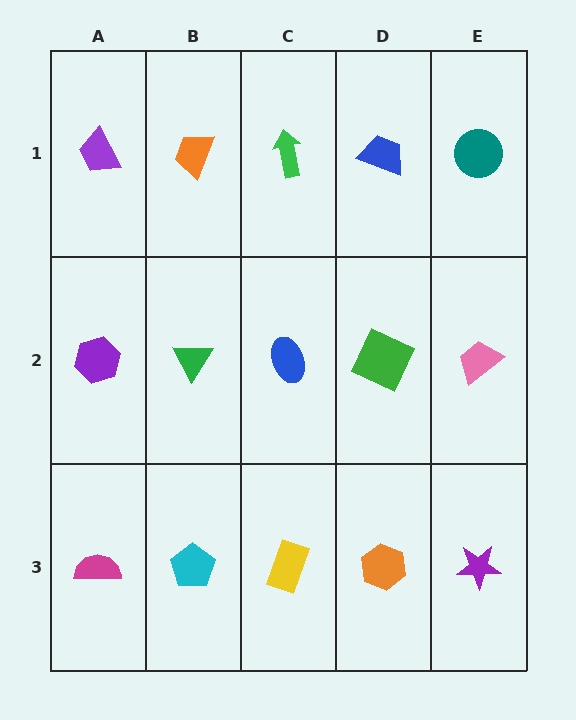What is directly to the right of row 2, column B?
A blue ellipse.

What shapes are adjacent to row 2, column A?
A purple trapezoid (row 1, column A), a magenta semicircle (row 3, column A), a green triangle (row 2, column B).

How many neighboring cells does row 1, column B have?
3.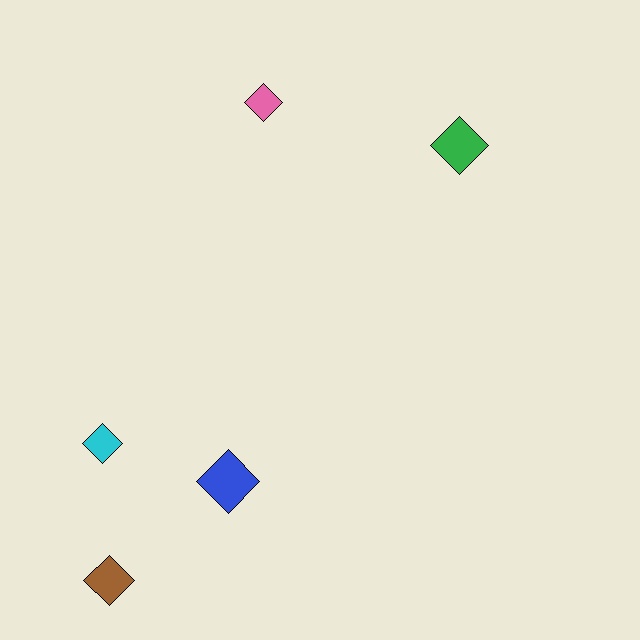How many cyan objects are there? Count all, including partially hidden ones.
There is 1 cyan object.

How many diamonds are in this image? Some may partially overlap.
There are 5 diamonds.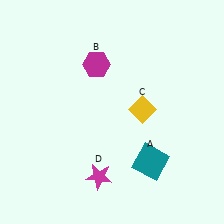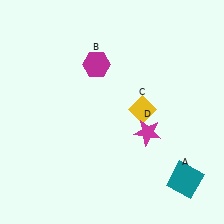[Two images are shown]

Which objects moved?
The objects that moved are: the teal square (A), the magenta star (D).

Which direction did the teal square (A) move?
The teal square (A) moved right.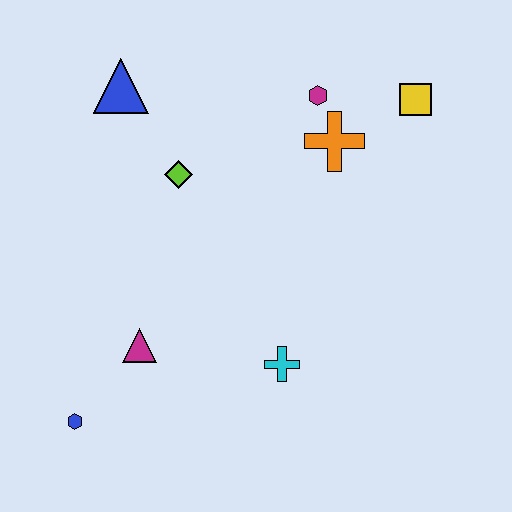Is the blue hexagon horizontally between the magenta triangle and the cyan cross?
No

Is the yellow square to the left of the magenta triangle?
No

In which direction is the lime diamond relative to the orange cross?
The lime diamond is to the left of the orange cross.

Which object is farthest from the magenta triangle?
The yellow square is farthest from the magenta triangle.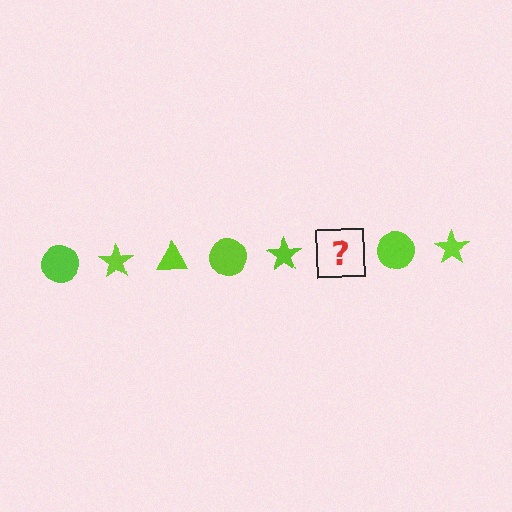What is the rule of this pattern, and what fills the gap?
The rule is that the pattern cycles through circle, star, triangle shapes in lime. The gap should be filled with a lime triangle.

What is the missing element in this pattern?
The missing element is a lime triangle.